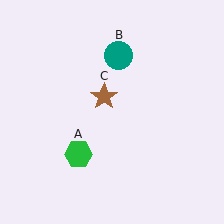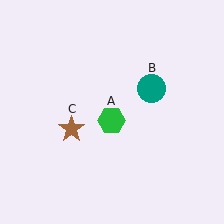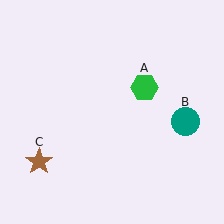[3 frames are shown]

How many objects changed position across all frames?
3 objects changed position: green hexagon (object A), teal circle (object B), brown star (object C).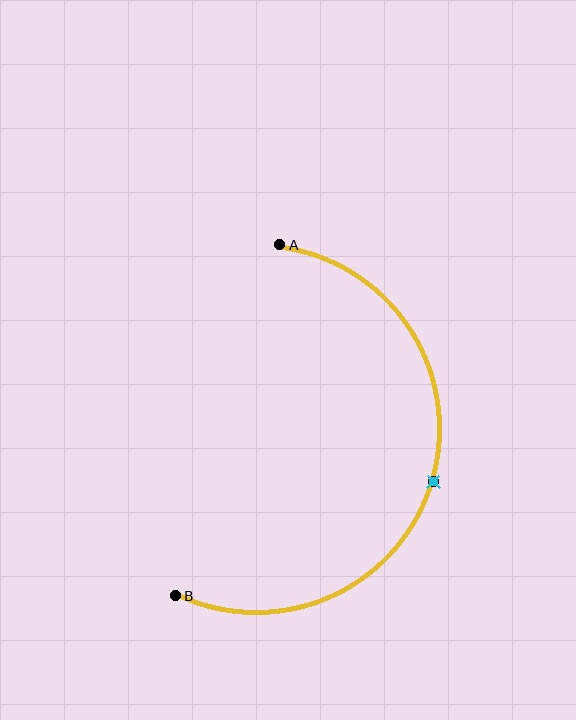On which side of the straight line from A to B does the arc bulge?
The arc bulges to the right of the straight line connecting A and B.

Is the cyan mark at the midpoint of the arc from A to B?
Yes. The cyan mark lies on the arc at equal arc-length from both A and B — it is the arc midpoint.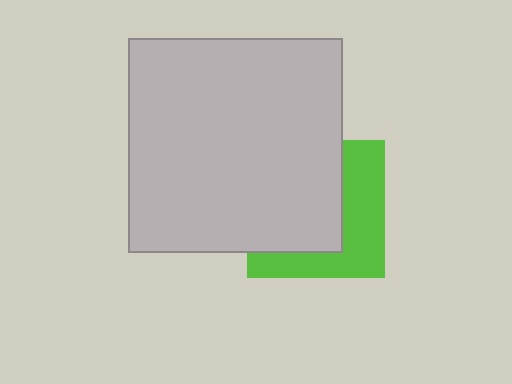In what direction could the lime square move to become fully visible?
The lime square could move right. That would shift it out from behind the light gray square entirely.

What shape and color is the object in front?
The object in front is a light gray square.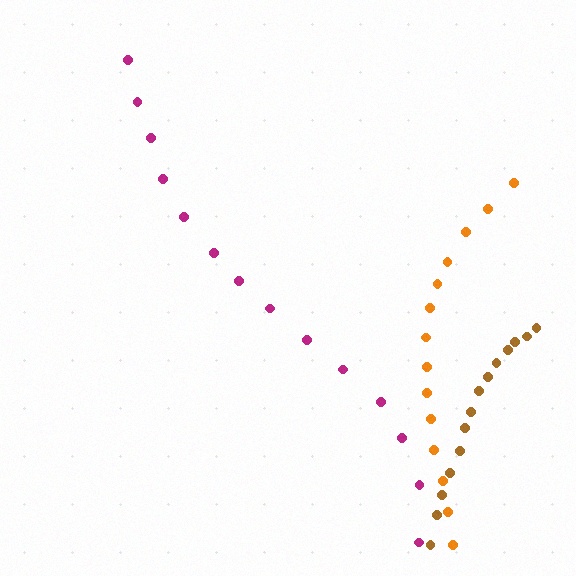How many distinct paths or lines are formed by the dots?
There are 3 distinct paths.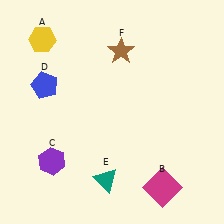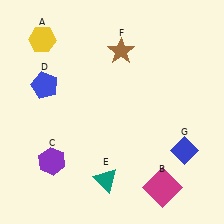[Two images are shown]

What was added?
A blue diamond (G) was added in Image 2.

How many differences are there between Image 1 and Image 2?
There is 1 difference between the two images.